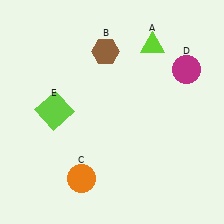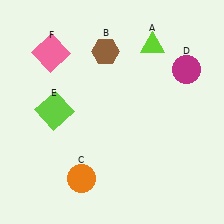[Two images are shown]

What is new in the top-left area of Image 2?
A pink square (F) was added in the top-left area of Image 2.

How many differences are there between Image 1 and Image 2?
There is 1 difference between the two images.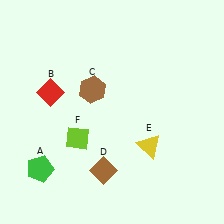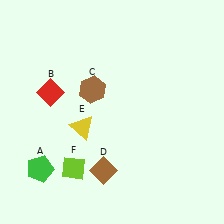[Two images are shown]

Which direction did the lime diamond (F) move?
The lime diamond (F) moved down.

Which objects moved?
The objects that moved are: the yellow triangle (E), the lime diamond (F).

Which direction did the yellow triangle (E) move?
The yellow triangle (E) moved left.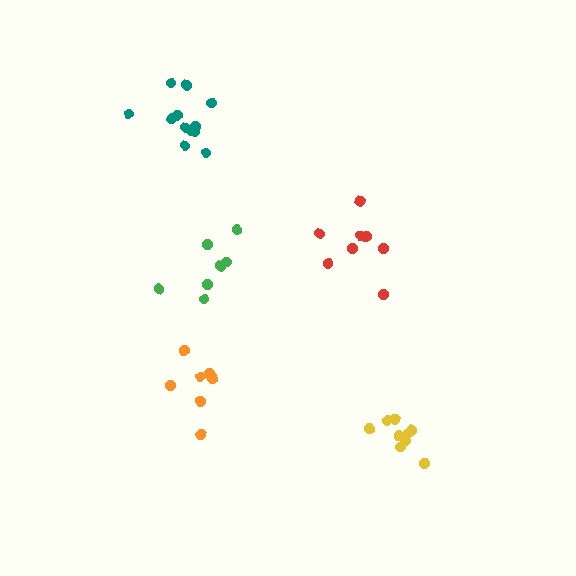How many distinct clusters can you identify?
There are 5 distinct clusters.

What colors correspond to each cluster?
The clusters are colored: green, teal, orange, yellow, red.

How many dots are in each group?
Group 1: 7 dots, Group 2: 12 dots, Group 3: 7 dots, Group 4: 9 dots, Group 5: 8 dots (43 total).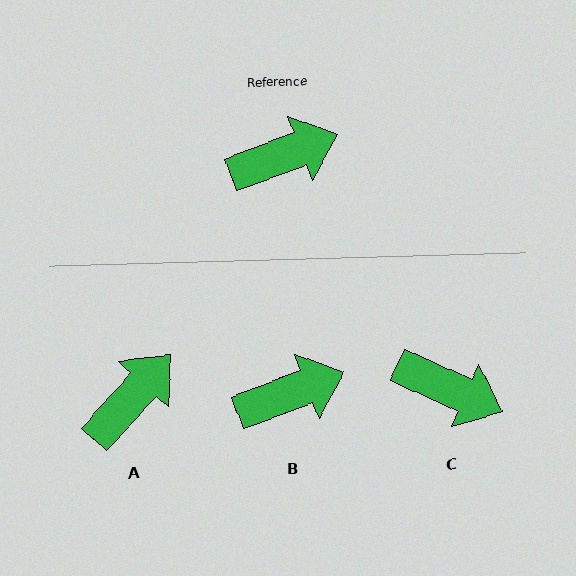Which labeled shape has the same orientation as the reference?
B.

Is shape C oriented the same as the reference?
No, it is off by about 44 degrees.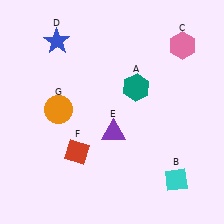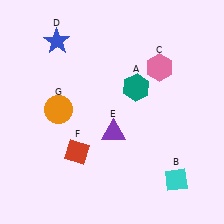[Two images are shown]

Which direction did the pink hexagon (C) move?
The pink hexagon (C) moved left.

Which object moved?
The pink hexagon (C) moved left.